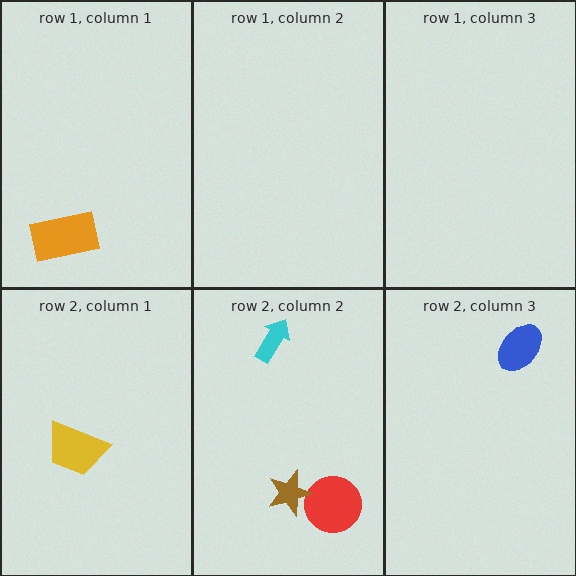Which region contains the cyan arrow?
The row 2, column 2 region.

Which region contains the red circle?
The row 2, column 2 region.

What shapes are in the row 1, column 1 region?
The orange rectangle.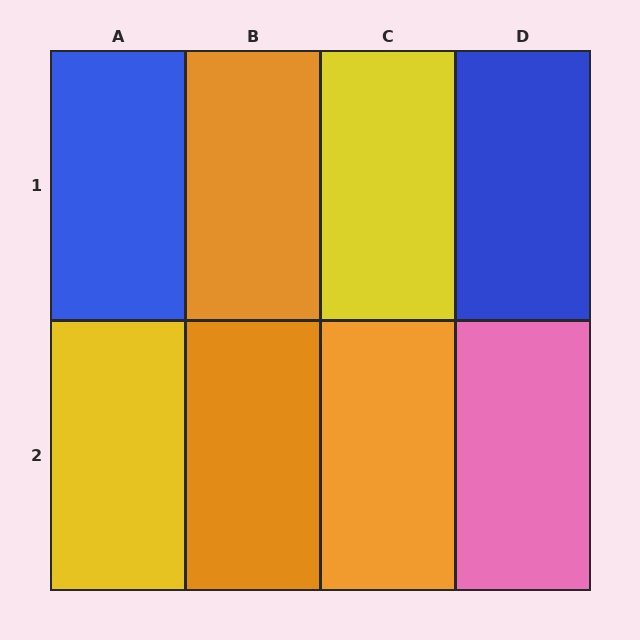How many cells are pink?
1 cell is pink.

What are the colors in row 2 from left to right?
Yellow, orange, orange, pink.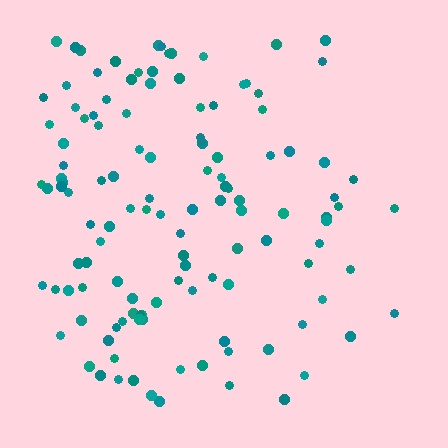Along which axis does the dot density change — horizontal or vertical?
Horizontal.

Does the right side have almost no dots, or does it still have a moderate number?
Still a moderate number, just noticeably fewer than the left.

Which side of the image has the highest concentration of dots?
The left.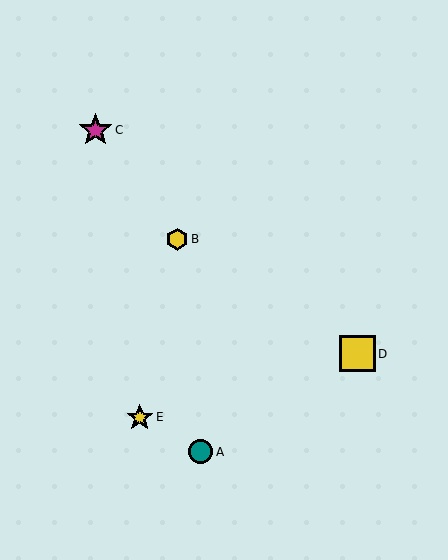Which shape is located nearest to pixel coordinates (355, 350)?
The yellow square (labeled D) at (357, 354) is nearest to that location.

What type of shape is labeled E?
Shape E is a yellow star.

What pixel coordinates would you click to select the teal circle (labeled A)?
Click at (201, 452) to select the teal circle A.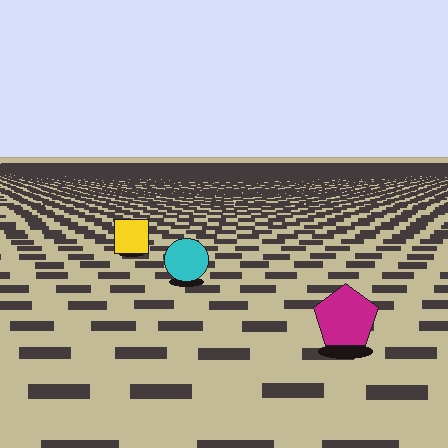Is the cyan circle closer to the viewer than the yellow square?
Yes. The cyan circle is closer — you can tell from the texture gradient: the ground texture is coarser near it.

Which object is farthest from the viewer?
The yellow square is farthest from the viewer. It appears smaller and the ground texture around it is denser.